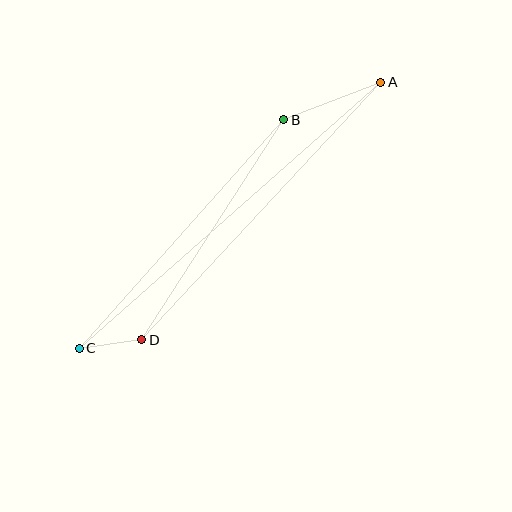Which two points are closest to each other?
Points C and D are closest to each other.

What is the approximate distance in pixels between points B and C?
The distance between B and C is approximately 307 pixels.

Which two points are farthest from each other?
Points A and C are farthest from each other.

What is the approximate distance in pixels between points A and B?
The distance between A and B is approximately 104 pixels.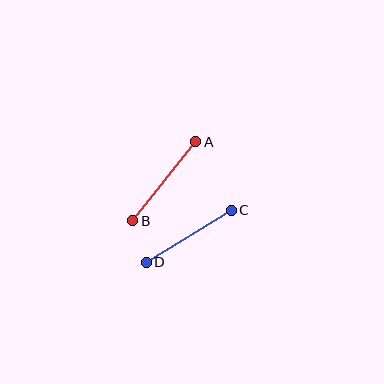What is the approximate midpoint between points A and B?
The midpoint is at approximately (164, 181) pixels.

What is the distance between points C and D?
The distance is approximately 100 pixels.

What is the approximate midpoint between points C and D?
The midpoint is at approximately (189, 236) pixels.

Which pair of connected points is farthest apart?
Points A and B are farthest apart.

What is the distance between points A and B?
The distance is approximately 101 pixels.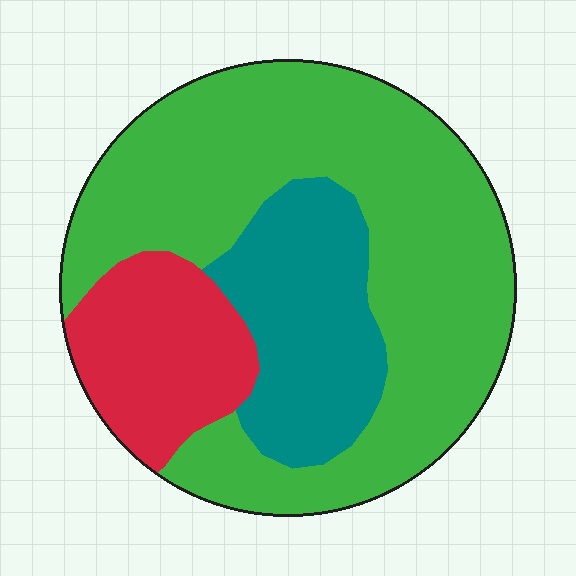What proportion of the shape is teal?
Teal takes up about one fifth (1/5) of the shape.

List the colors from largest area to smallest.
From largest to smallest: green, teal, red.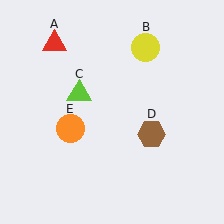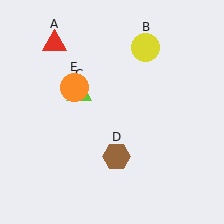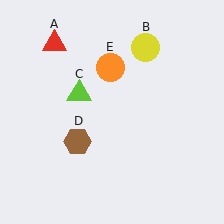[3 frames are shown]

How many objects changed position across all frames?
2 objects changed position: brown hexagon (object D), orange circle (object E).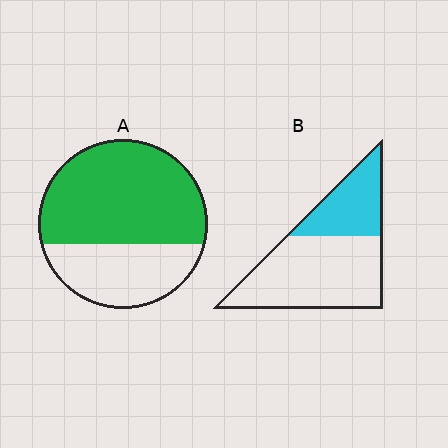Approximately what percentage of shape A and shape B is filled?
A is approximately 65% and B is approximately 35%.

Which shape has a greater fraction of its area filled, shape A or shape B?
Shape A.